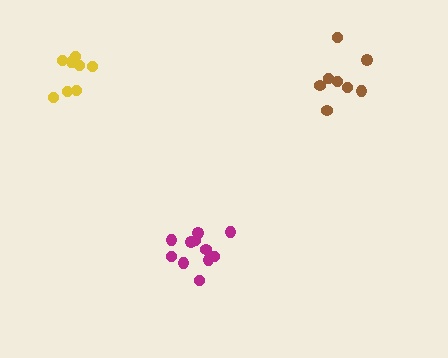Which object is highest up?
The brown cluster is topmost.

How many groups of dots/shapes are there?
There are 3 groups.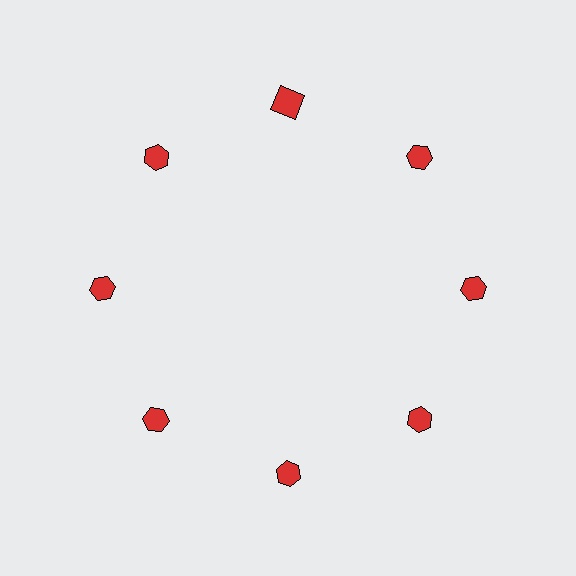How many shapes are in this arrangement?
There are 8 shapes arranged in a ring pattern.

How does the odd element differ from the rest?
It has a different shape: square instead of hexagon.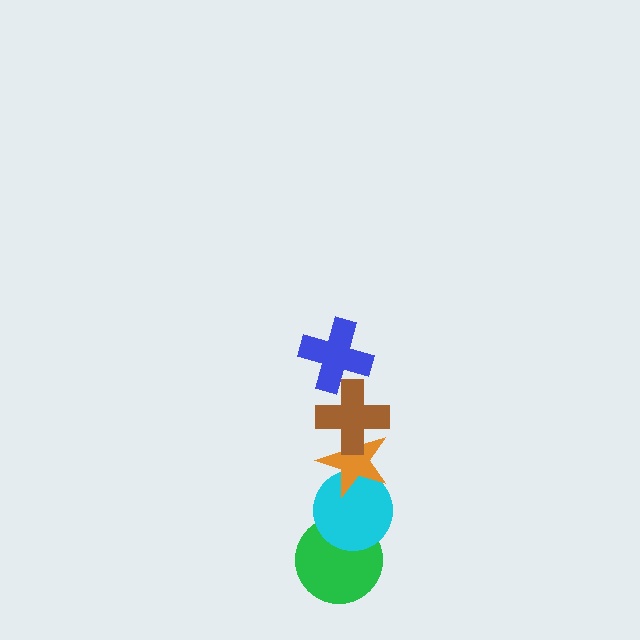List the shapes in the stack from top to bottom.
From top to bottom: the blue cross, the brown cross, the orange star, the cyan circle, the green circle.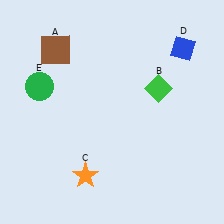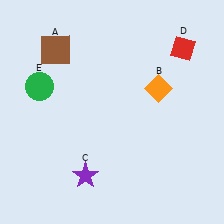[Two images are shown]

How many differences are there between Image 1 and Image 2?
There are 3 differences between the two images.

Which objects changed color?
B changed from green to orange. C changed from orange to purple. D changed from blue to red.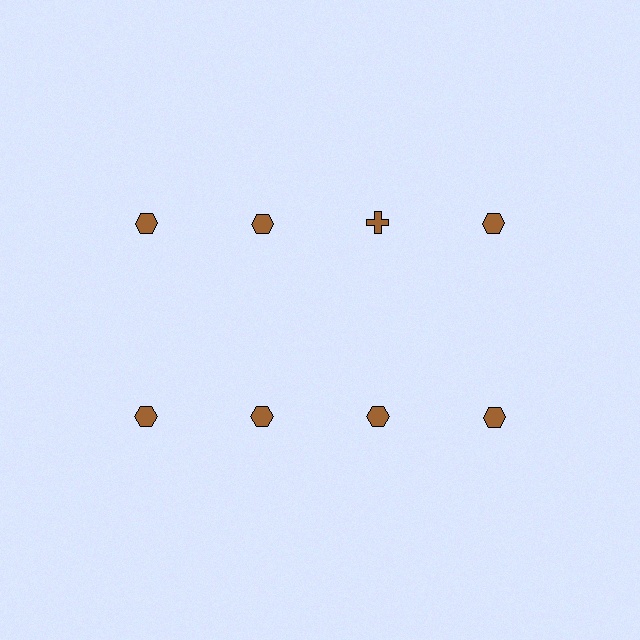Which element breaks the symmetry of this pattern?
The brown cross in the top row, center column breaks the symmetry. All other shapes are brown hexagons.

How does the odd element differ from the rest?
It has a different shape: cross instead of hexagon.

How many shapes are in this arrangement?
There are 8 shapes arranged in a grid pattern.